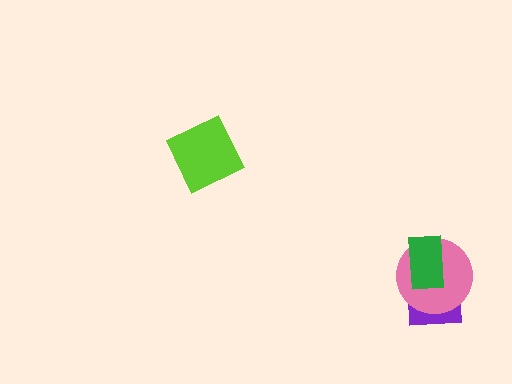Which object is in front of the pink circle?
The green rectangle is in front of the pink circle.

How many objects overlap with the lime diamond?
0 objects overlap with the lime diamond.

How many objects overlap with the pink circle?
2 objects overlap with the pink circle.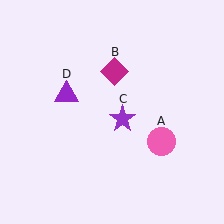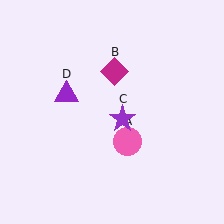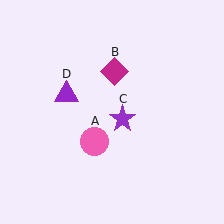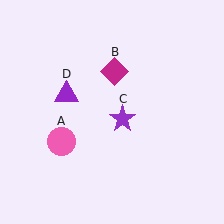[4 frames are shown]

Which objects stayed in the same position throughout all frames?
Magenta diamond (object B) and purple star (object C) and purple triangle (object D) remained stationary.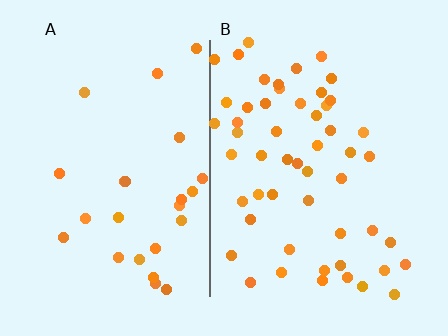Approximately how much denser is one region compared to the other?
Approximately 2.1× — region B over region A.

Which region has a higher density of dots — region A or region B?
B (the right).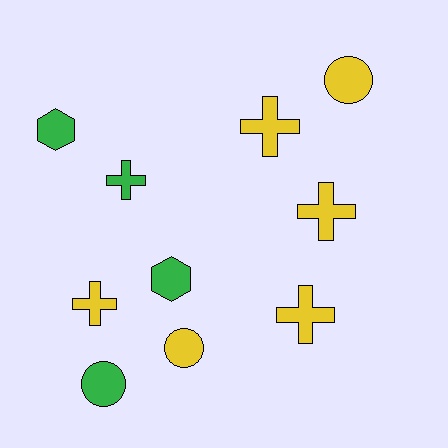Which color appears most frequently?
Yellow, with 6 objects.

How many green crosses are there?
There is 1 green cross.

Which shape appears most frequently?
Cross, with 5 objects.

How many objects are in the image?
There are 10 objects.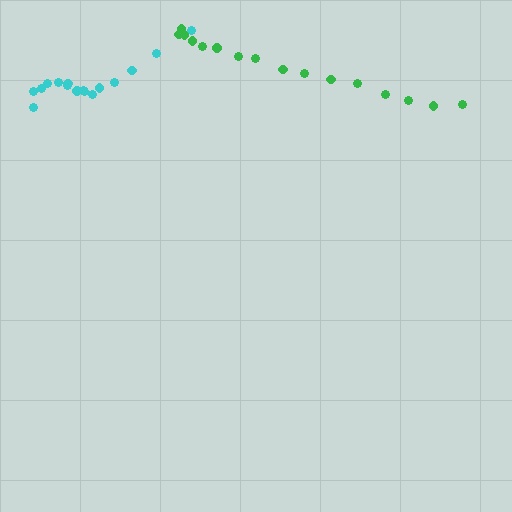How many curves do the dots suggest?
There are 2 distinct paths.